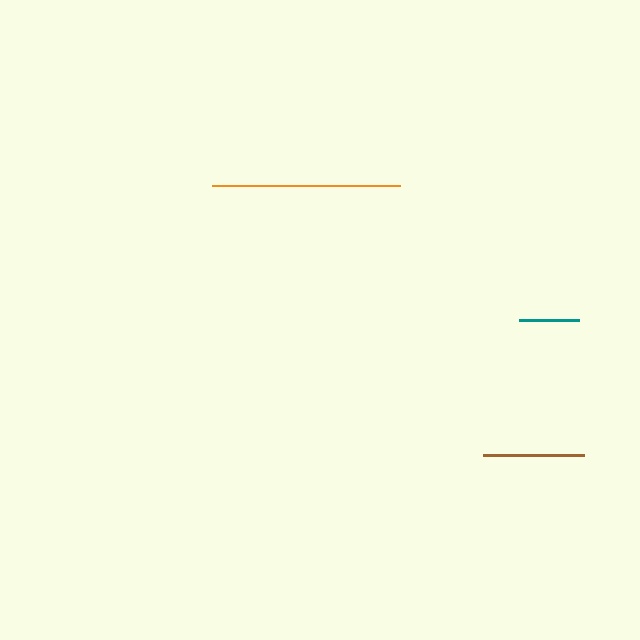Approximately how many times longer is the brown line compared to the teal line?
The brown line is approximately 1.7 times the length of the teal line.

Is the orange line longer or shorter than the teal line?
The orange line is longer than the teal line.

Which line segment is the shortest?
The teal line is the shortest at approximately 60 pixels.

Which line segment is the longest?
The orange line is the longest at approximately 189 pixels.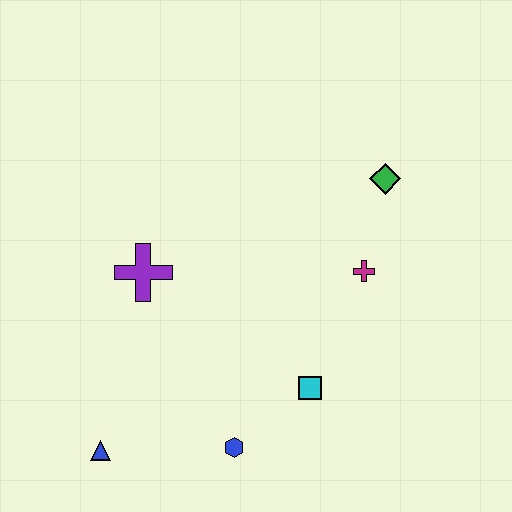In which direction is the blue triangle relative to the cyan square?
The blue triangle is to the left of the cyan square.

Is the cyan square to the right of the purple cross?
Yes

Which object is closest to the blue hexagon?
The cyan square is closest to the blue hexagon.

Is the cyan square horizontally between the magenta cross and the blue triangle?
Yes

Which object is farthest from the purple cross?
The green diamond is farthest from the purple cross.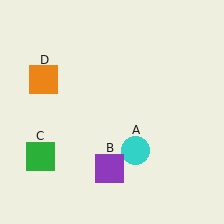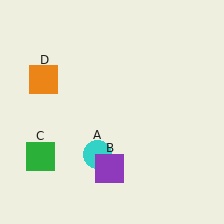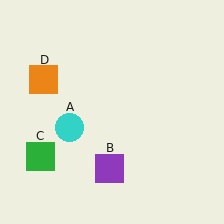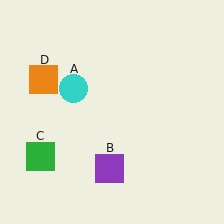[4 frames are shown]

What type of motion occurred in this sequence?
The cyan circle (object A) rotated clockwise around the center of the scene.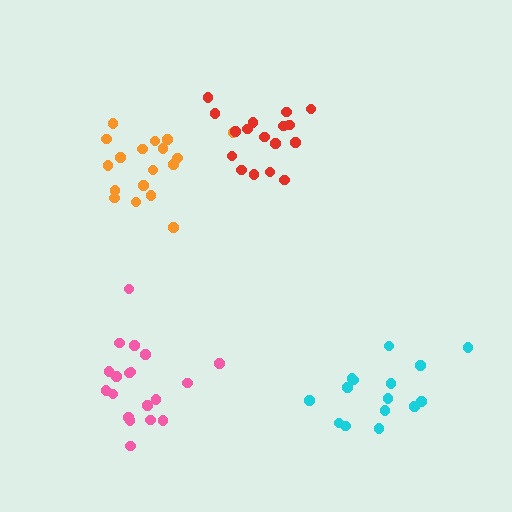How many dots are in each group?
Group 1: 19 dots, Group 2: 18 dots, Group 3: 17 dots, Group 4: 15 dots (69 total).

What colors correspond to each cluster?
The clusters are colored: pink, orange, red, cyan.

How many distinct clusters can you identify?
There are 4 distinct clusters.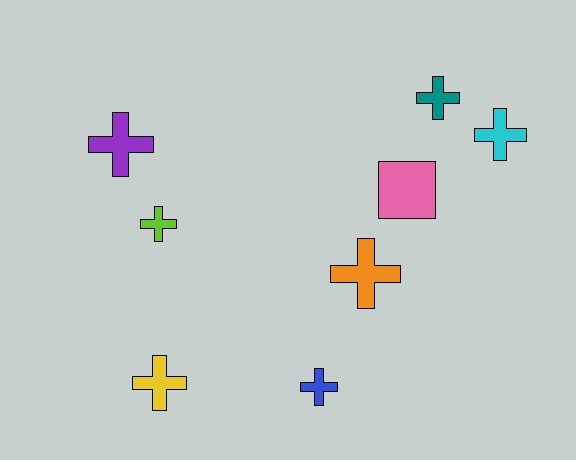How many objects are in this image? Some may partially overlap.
There are 8 objects.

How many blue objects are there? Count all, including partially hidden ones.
There is 1 blue object.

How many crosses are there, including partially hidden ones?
There are 7 crosses.